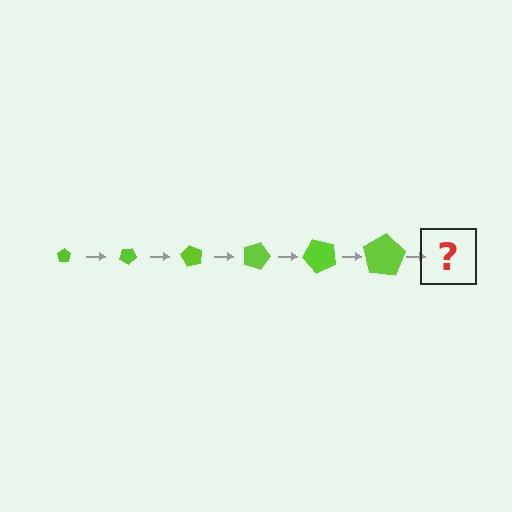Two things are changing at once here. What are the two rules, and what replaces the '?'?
The two rules are that the pentagon grows larger each step and it rotates 30 degrees each step. The '?' should be a pentagon, larger than the previous one and rotated 180 degrees from the start.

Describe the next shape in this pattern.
It should be a pentagon, larger than the previous one and rotated 180 degrees from the start.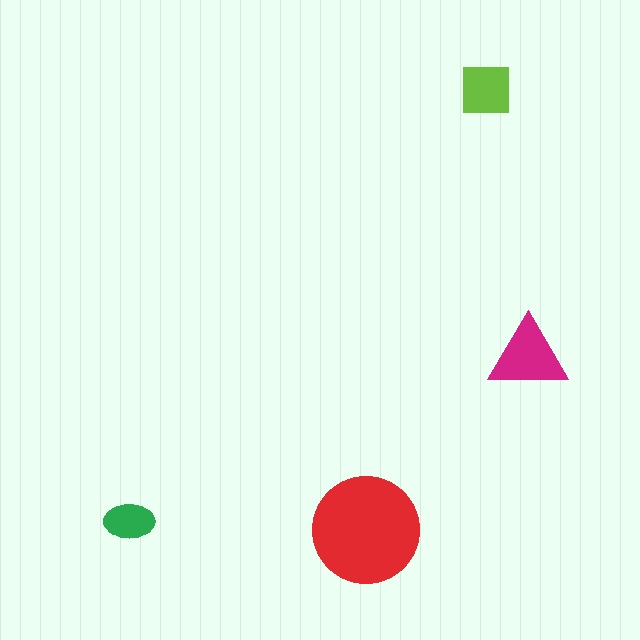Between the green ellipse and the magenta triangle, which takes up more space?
The magenta triangle.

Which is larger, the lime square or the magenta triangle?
The magenta triangle.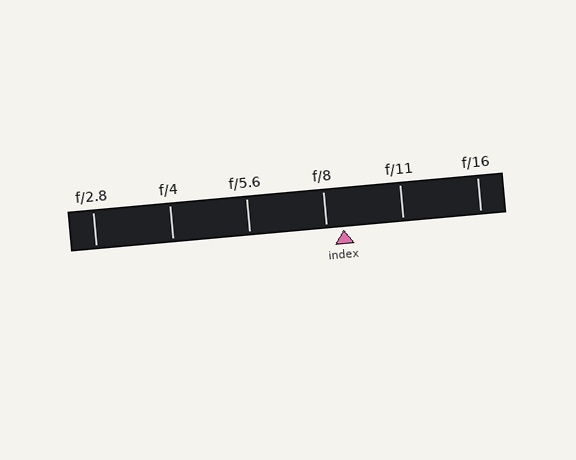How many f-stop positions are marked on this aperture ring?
There are 6 f-stop positions marked.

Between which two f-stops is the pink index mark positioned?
The index mark is between f/8 and f/11.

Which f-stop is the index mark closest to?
The index mark is closest to f/8.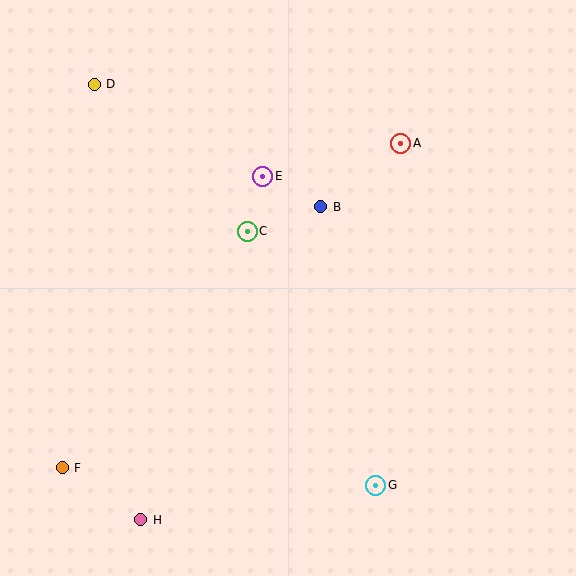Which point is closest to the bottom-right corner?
Point G is closest to the bottom-right corner.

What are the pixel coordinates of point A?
Point A is at (401, 143).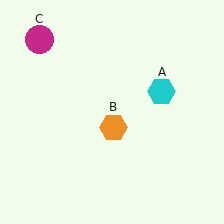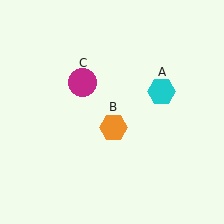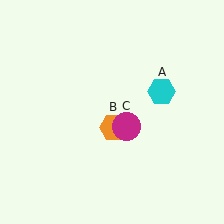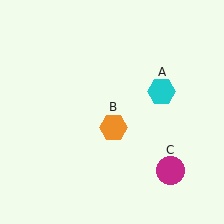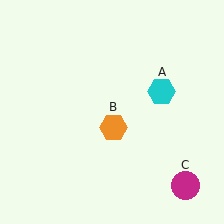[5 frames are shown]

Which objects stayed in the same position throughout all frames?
Cyan hexagon (object A) and orange hexagon (object B) remained stationary.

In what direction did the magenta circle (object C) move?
The magenta circle (object C) moved down and to the right.